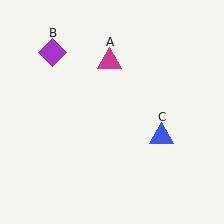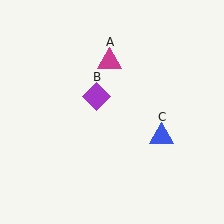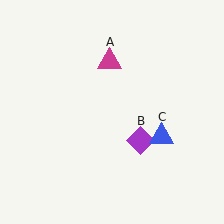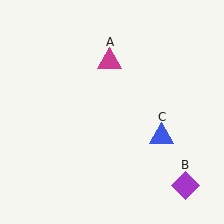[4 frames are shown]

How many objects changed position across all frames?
1 object changed position: purple diamond (object B).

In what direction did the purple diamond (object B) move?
The purple diamond (object B) moved down and to the right.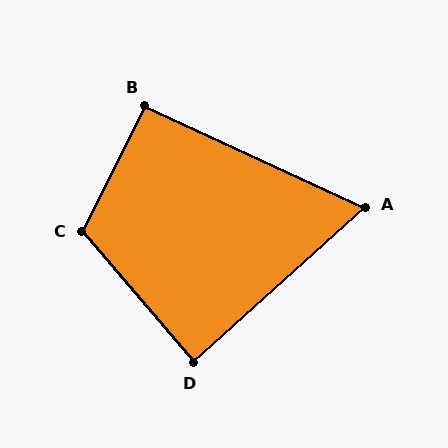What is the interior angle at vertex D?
Approximately 88 degrees (approximately right).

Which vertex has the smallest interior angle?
A, at approximately 67 degrees.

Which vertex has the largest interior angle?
C, at approximately 113 degrees.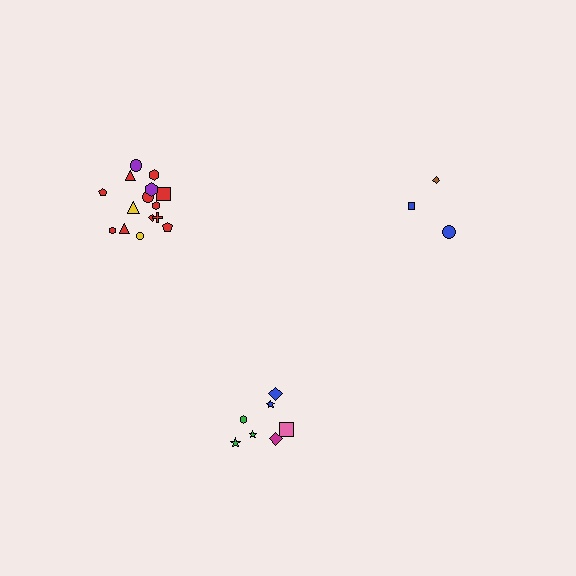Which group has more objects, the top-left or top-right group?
The top-left group.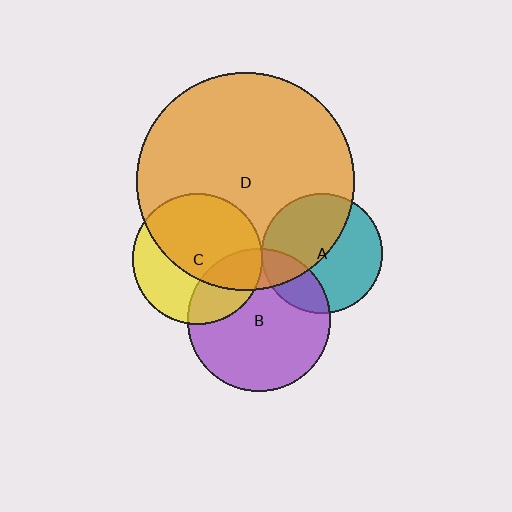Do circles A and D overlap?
Yes.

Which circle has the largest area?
Circle D (orange).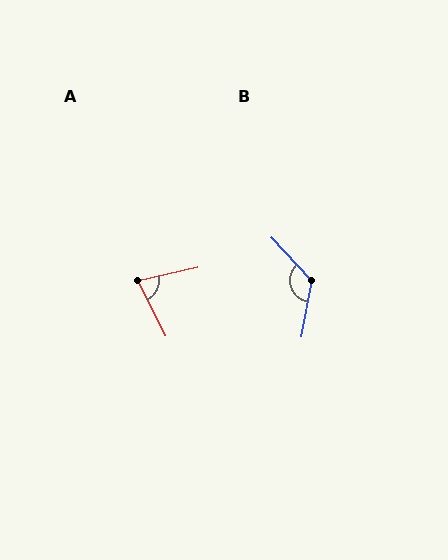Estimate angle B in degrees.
Approximately 126 degrees.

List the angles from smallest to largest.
A (76°), B (126°).